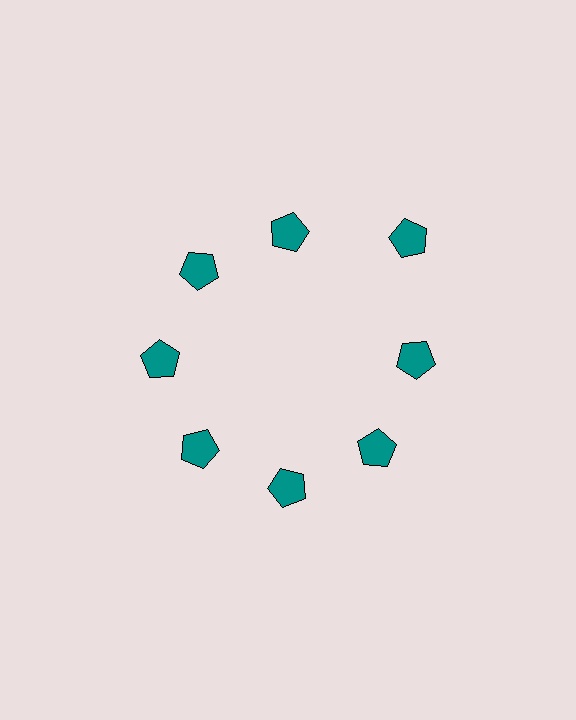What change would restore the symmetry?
The symmetry would be restored by moving it inward, back onto the ring so that all 8 pentagons sit at equal angles and equal distance from the center.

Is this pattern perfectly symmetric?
No. The 8 teal pentagons are arranged in a ring, but one element near the 2 o'clock position is pushed outward from the center, breaking the 8-fold rotational symmetry.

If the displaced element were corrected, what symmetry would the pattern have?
It would have 8-fold rotational symmetry — the pattern would map onto itself every 45 degrees.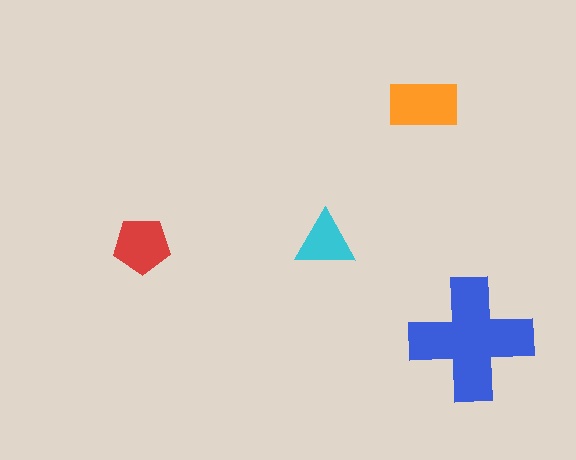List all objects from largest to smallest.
The blue cross, the orange rectangle, the red pentagon, the cyan triangle.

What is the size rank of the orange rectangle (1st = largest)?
2nd.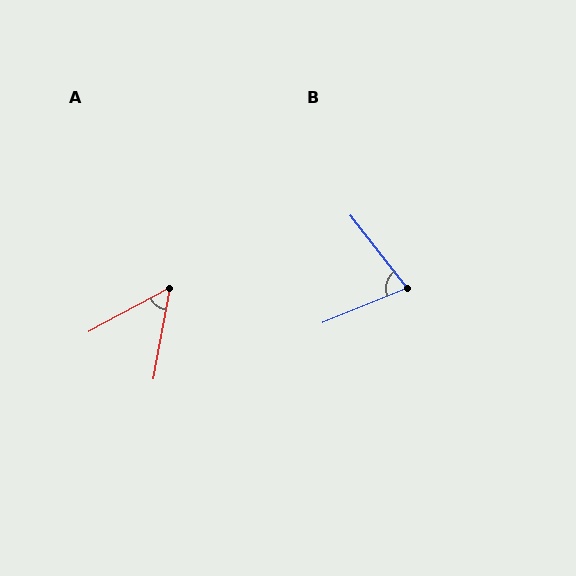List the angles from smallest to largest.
A (51°), B (74°).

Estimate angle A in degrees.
Approximately 51 degrees.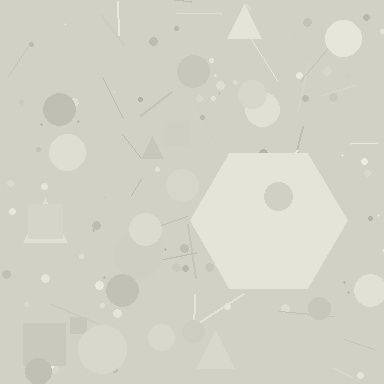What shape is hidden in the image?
A hexagon is hidden in the image.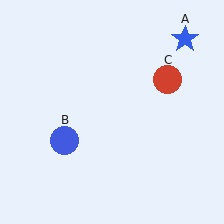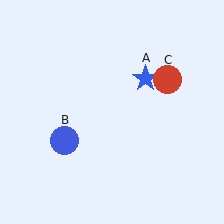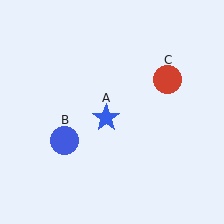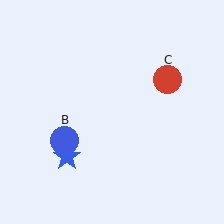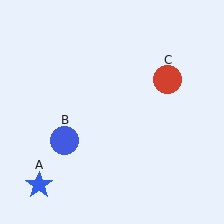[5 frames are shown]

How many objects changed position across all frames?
1 object changed position: blue star (object A).